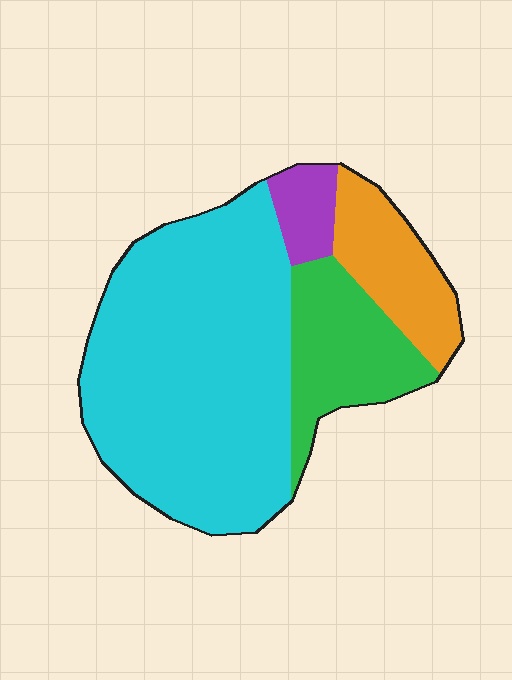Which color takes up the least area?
Purple, at roughly 5%.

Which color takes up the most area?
Cyan, at roughly 60%.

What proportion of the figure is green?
Green covers about 20% of the figure.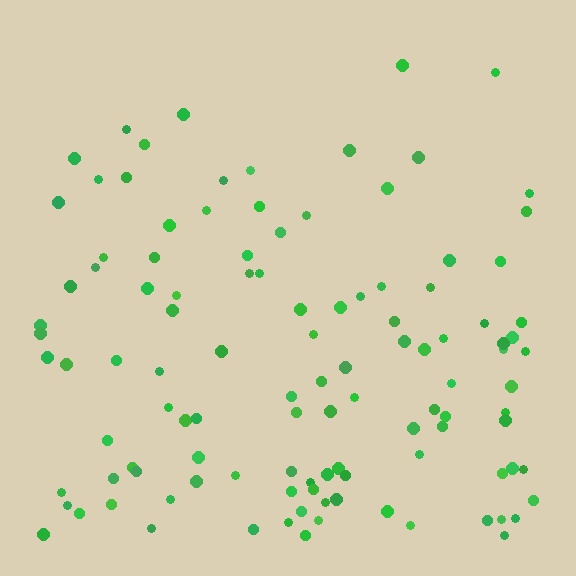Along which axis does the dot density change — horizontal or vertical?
Vertical.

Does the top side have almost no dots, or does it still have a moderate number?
Still a moderate number, just noticeably fewer than the bottom.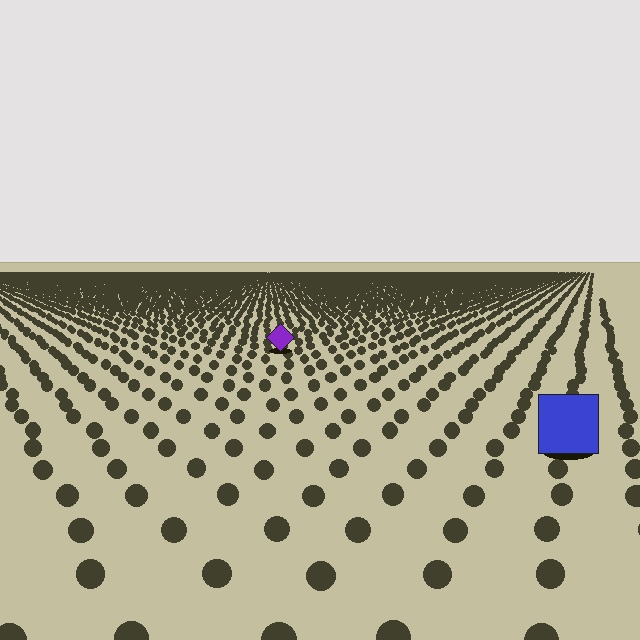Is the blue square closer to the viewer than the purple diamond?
Yes. The blue square is closer — you can tell from the texture gradient: the ground texture is coarser near it.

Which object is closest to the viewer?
The blue square is closest. The texture marks near it are larger and more spread out.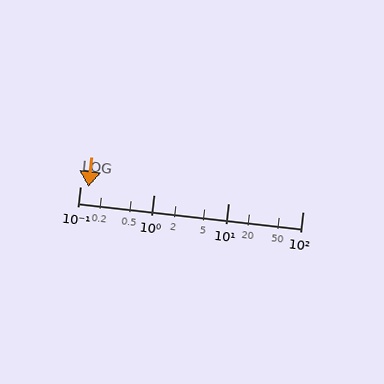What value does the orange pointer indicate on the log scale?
The pointer indicates approximately 0.13.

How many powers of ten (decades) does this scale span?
The scale spans 3 decades, from 0.1 to 100.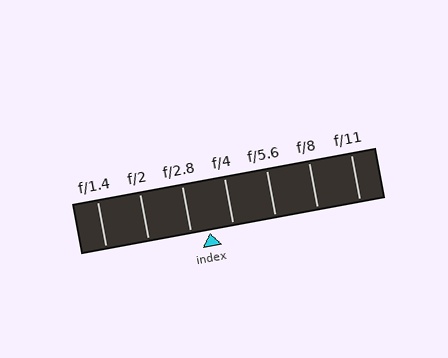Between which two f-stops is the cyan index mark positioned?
The index mark is between f/2.8 and f/4.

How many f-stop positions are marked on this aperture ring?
There are 7 f-stop positions marked.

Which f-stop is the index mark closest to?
The index mark is closest to f/2.8.